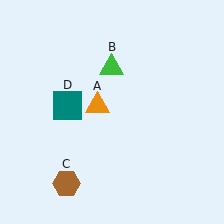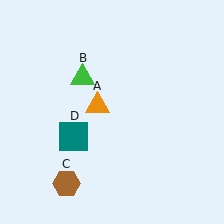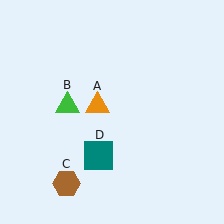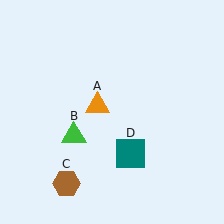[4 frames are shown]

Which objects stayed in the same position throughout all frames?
Orange triangle (object A) and brown hexagon (object C) remained stationary.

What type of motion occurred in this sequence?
The green triangle (object B), teal square (object D) rotated counterclockwise around the center of the scene.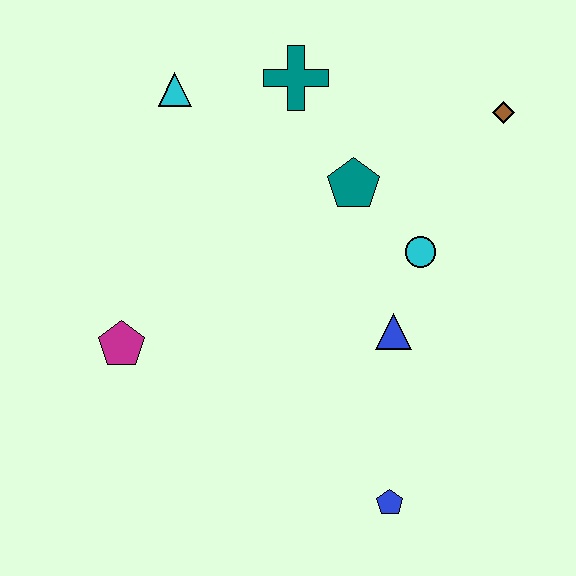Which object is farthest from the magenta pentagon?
The brown diamond is farthest from the magenta pentagon.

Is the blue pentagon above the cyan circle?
No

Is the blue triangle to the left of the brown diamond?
Yes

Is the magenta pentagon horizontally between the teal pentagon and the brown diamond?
No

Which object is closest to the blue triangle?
The cyan circle is closest to the blue triangle.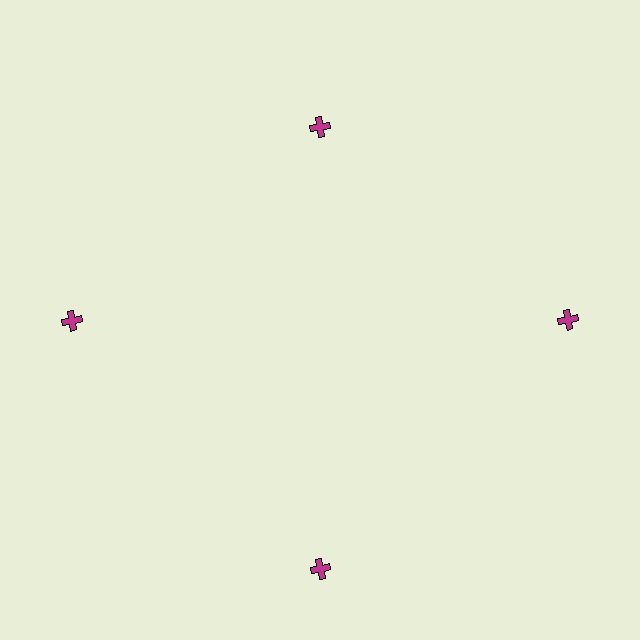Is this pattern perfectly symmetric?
No. The 4 magenta crosses are arranged in a ring, but one element near the 12 o'clock position is pulled inward toward the center, breaking the 4-fold rotational symmetry.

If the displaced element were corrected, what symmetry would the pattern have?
It would have 4-fold rotational symmetry — the pattern would map onto itself every 90 degrees.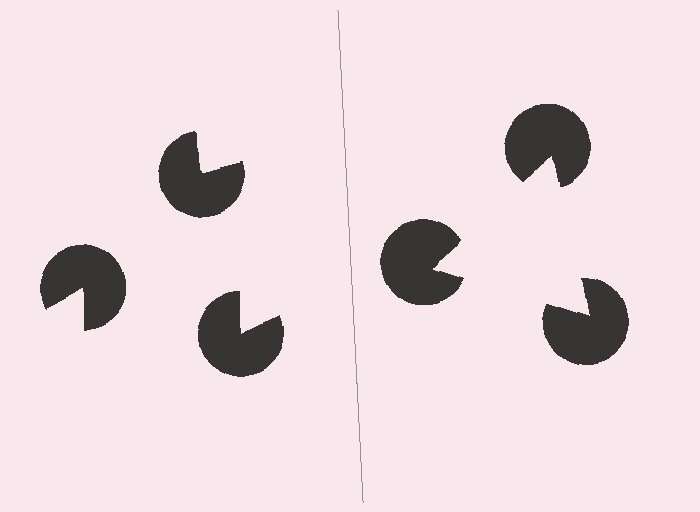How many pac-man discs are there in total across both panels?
6 — 3 on each side.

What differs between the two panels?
The pac-man discs are positioned identically on both sides; only the wedge orientations differ. On the right they align to a triangle; on the left they are misaligned.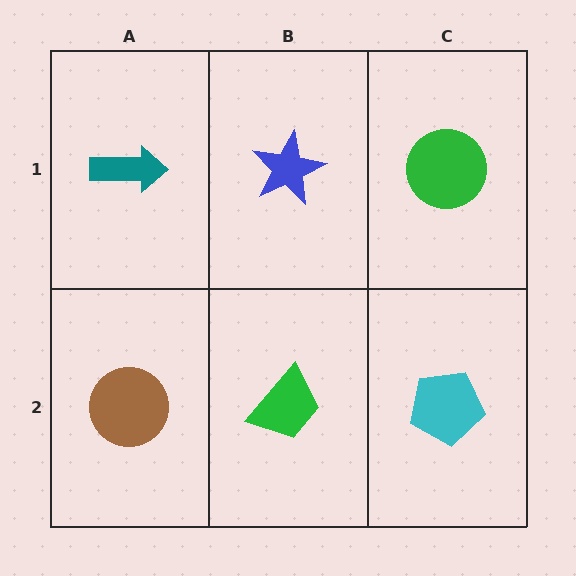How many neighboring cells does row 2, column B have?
3.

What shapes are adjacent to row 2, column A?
A teal arrow (row 1, column A), a green trapezoid (row 2, column B).